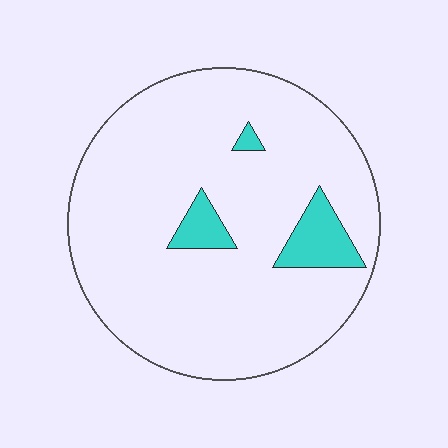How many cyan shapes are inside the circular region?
3.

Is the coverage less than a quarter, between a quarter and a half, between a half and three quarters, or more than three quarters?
Less than a quarter.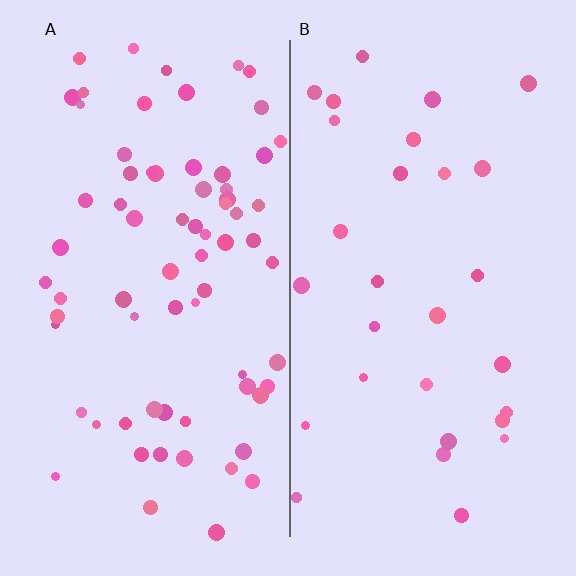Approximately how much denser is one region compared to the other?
Approximately 2.4× — region A over region B.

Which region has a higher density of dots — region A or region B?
A (the left).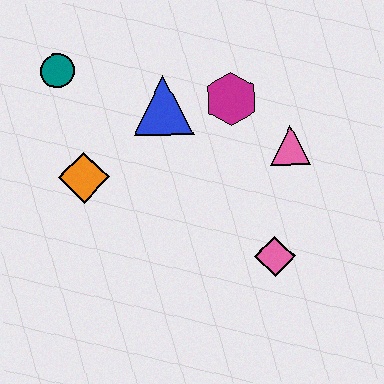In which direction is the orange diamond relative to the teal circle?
The orange diamond is below the teal circle.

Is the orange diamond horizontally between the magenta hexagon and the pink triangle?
No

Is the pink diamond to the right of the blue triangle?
Yes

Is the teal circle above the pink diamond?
Yes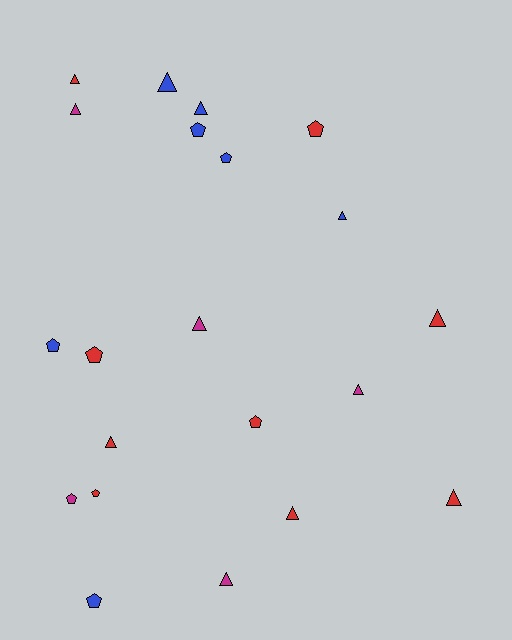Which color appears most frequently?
Red, with 9 objects.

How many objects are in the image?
There are 21 objects.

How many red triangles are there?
There are 5 red triangles.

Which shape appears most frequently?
Triangle, with 12 objects.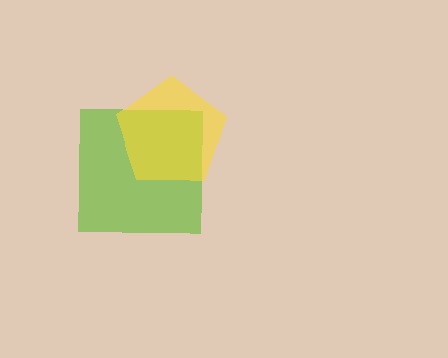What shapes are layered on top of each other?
The layered shapes are: a lime square, a yellow pentagon.